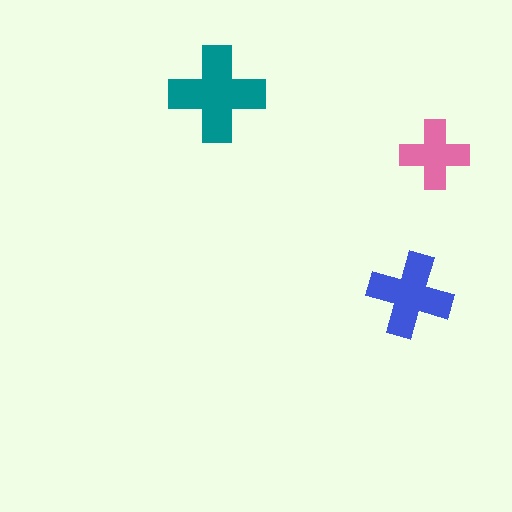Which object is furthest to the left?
The teal cross is leftmost.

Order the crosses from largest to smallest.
the teal one, the blue one, the pink one.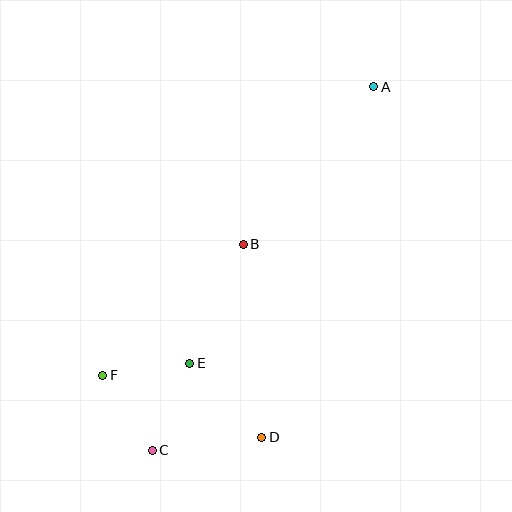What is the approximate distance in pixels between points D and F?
The distance between D and F is approximately 170 pixels.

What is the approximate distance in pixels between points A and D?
The distance between A and D is approximately 368 pixels.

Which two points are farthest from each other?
Points A and C are farthest from each other.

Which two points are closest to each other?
Points E and F are closest to each other.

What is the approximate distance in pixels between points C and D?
The distance between C and D is approximately 110 pixels.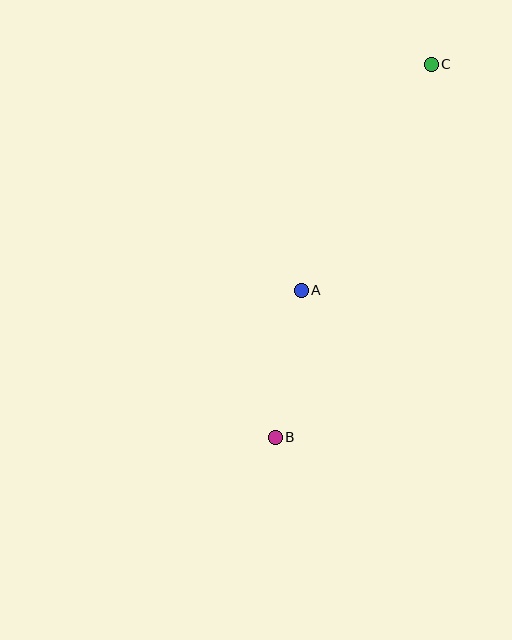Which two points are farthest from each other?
Points B and C are farthest from each other.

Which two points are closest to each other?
Points A and B are closest to each other.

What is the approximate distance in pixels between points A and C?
The distance between A and C is approximately 261 pixels.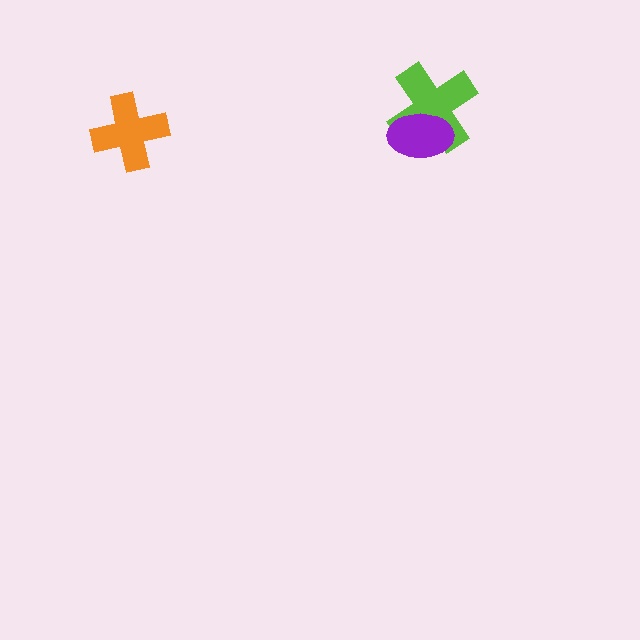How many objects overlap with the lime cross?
1 object overlaps with the lime cross.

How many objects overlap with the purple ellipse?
1 object overlaps with the purple ellipse.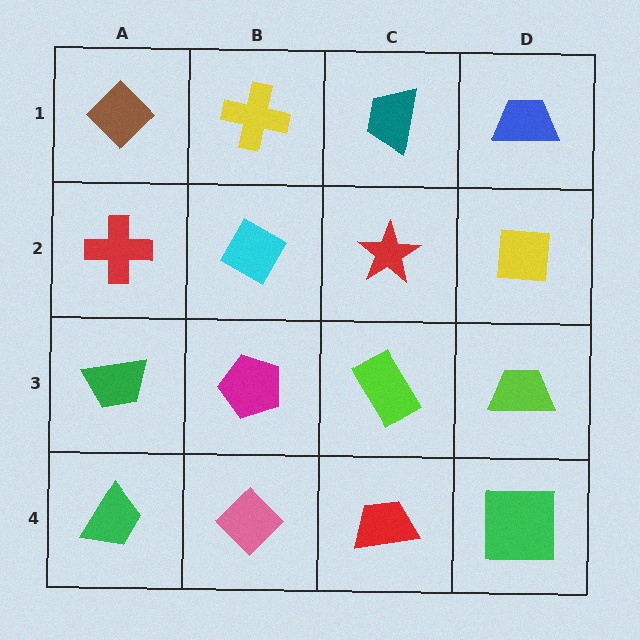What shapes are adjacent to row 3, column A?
A red cross (row 2, column A), a green trapezoid (row 4, column A), a magenta pentagon (row 3, column B).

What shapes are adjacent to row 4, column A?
A green trapezoid (row 3, column A), a pink diamond (row 4, column B).